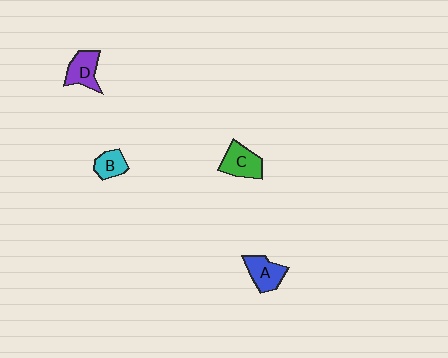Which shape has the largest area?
Shape C (green).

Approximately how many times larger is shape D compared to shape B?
Approximately 1.4 times.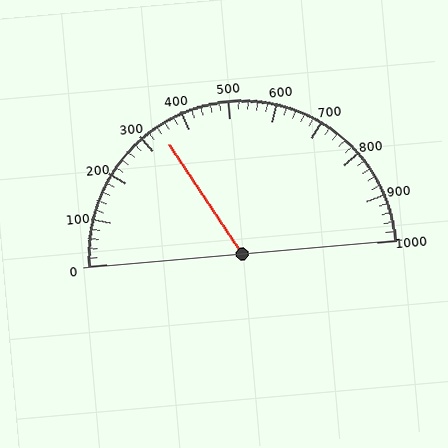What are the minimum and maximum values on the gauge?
The gauge ranges from 0 to 1000.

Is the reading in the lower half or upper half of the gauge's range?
The reading is in the lower half of the range (0 to 1000).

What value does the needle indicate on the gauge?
The needle indicates approximately 340.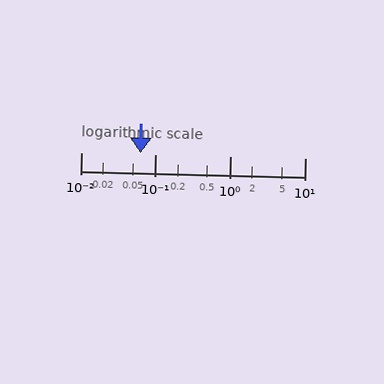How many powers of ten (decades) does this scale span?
The scale spans 3 decades, from 0.01 to 10.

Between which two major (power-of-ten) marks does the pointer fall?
The pointer is between 0.01 and 0.1.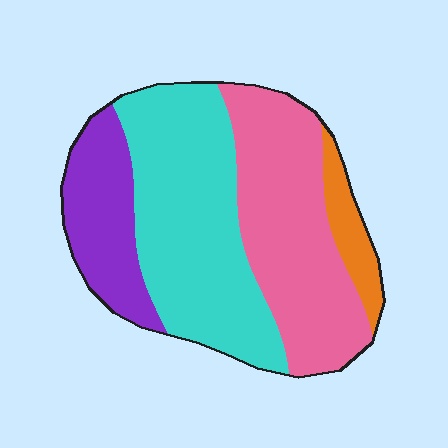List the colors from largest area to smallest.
From largest to smallest: cyan, pink, purple, orange.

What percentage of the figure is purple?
Purple covers 18% of the figure.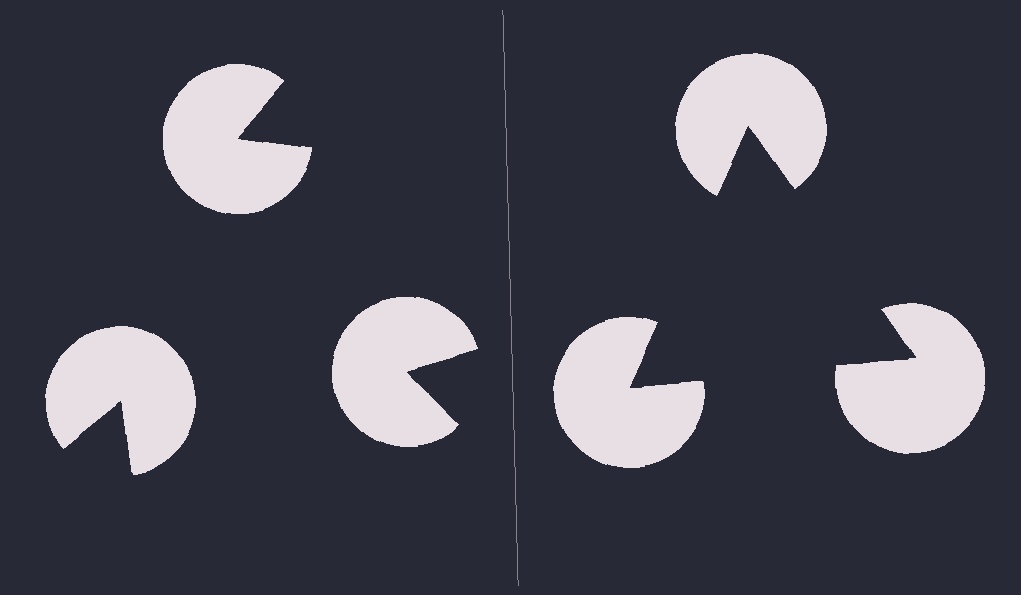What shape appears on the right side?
An illusory triangle.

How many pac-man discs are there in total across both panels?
6 — 3 on each side.